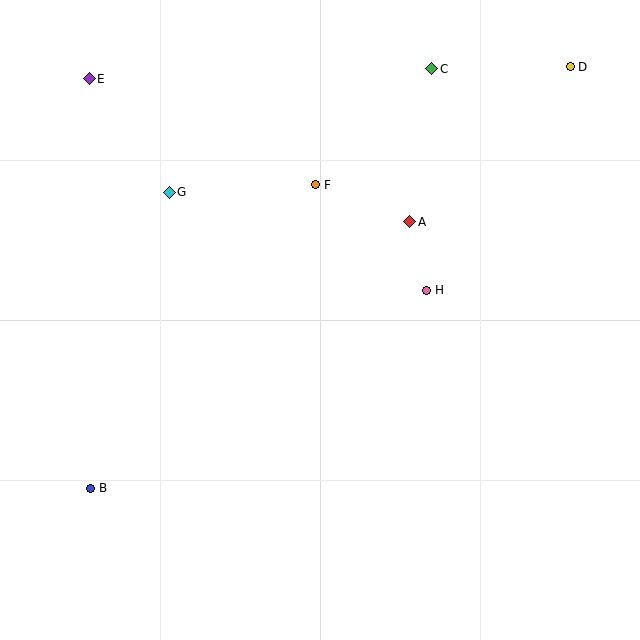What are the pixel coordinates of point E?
Point E is at (89, 79).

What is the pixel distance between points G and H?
The distance between G and H is 276 pixels.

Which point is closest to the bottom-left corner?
Point B is closest to the bottom-left corner.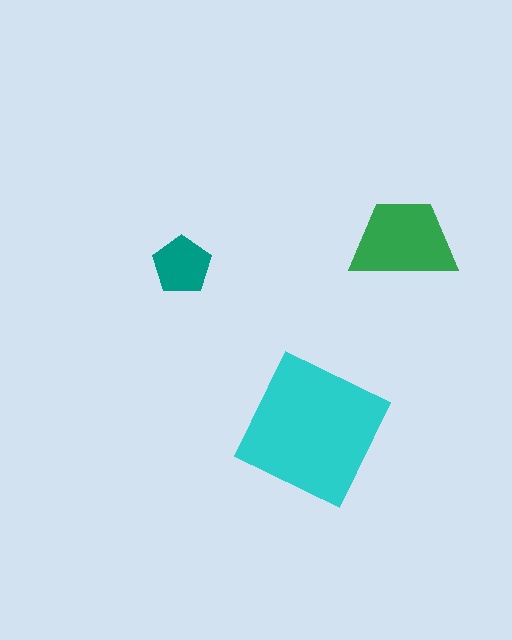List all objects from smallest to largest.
The teal pentagon, the green trapezoid, the cyan square.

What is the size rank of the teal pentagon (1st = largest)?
3rd.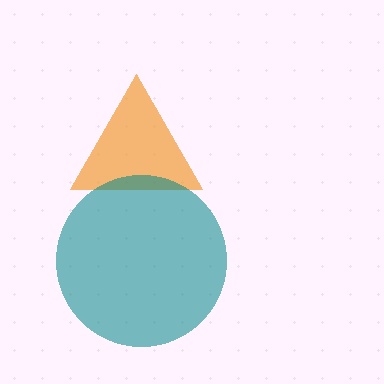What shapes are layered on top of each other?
The layered shapes are: an orange triangle, a teal circle.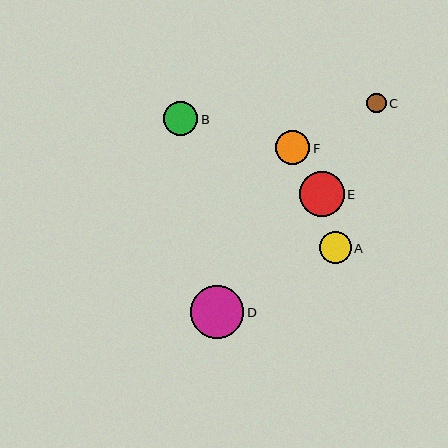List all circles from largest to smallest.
From largest to smallest: D, E, F, B, A, C.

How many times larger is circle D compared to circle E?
Circle D is approximately 1.2 times the size of circle E.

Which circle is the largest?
Circle D is the largest with a size of approximately 53 pixels.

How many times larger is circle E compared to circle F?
Circle E is approximately 1.3 times the size of circle F.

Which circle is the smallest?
Circle C is the smallest with a size of approximately 20 pixels.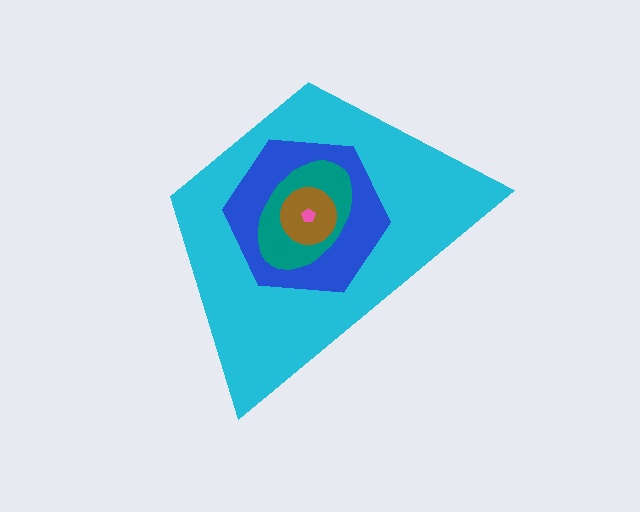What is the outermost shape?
The cyan trapezoid.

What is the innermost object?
The pink pentagon.